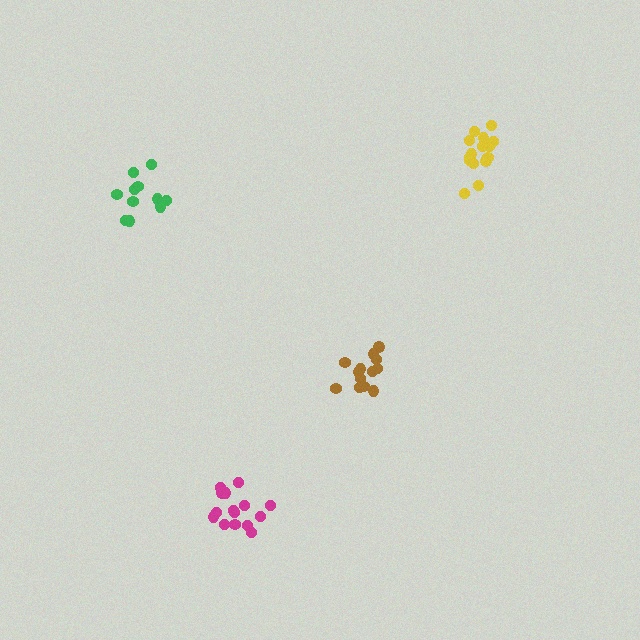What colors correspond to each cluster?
The clusters are colored: yellow, green, brown, magenta.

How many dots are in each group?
Group 1: 15 dots, Group 2: 11 dots, Group 3: 13 dots, Group 4: 15 dots (54 total).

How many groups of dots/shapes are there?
There are 4 groups.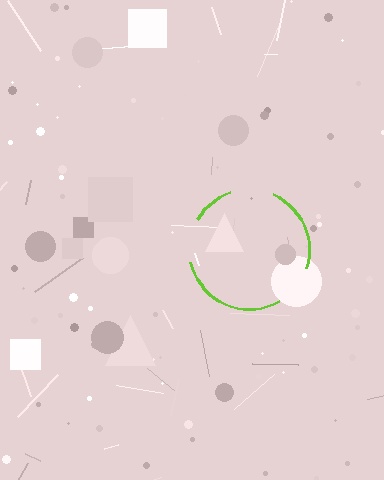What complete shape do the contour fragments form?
The contour fragments form a circle.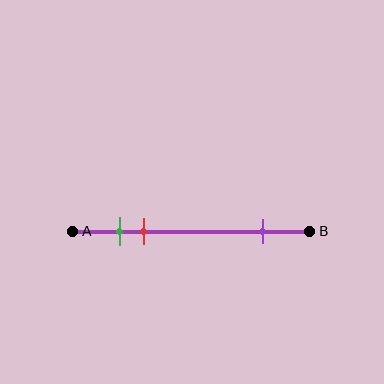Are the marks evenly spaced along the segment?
No, the marks are not evenly spaced.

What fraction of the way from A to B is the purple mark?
The purple mark is approximately 80% (0.8) of the way from A to B.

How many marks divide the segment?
There are 3 marks dividing the segment.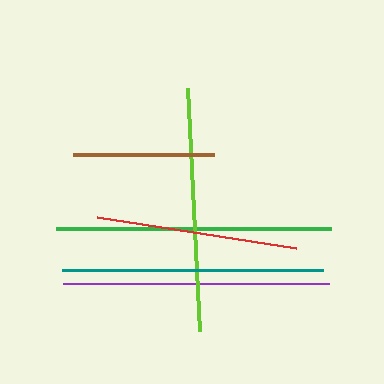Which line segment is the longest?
The green line is the longest at approximately 275 pixels.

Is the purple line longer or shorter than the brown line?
The purple line is longer than the brown line.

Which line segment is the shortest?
The brown line is the shortest at approximately 141 pixels.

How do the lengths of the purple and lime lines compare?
The purple and lime lines are approximately the same length.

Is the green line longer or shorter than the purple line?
The green line is longer than the purple line.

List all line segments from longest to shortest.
From longest to shortest: green, purple, teal, lime, red, brown.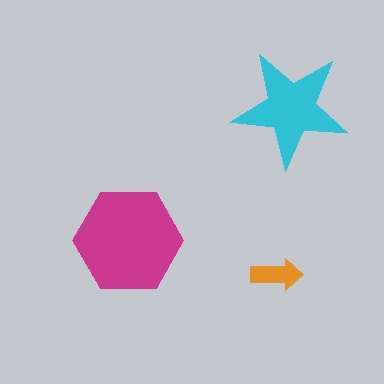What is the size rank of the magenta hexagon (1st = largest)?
1st.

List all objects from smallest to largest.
The orange arrow, the cyan star, the magenta hexagon.